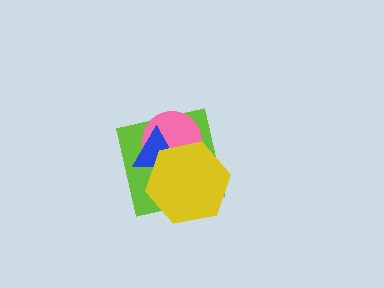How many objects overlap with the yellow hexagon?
3 objects overlap with the yellow hexagon.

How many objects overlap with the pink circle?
3 objects overlap with the pink circle.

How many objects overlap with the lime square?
3 objects overlap with the lime square.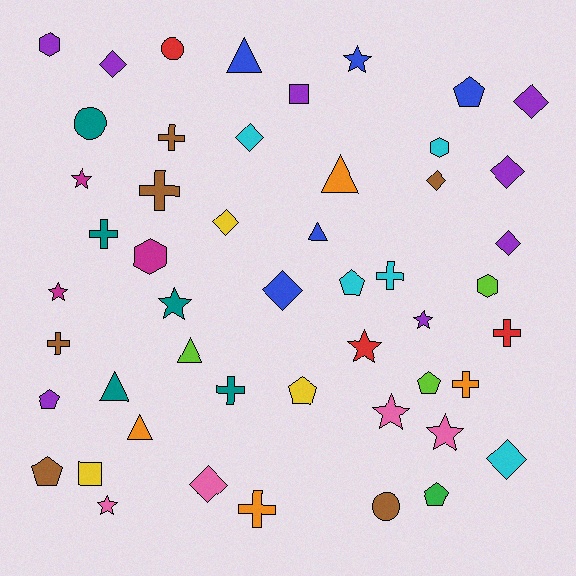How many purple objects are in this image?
There are 8 purple objects.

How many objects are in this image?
There are 50 objects.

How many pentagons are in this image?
There are 7 pentagons.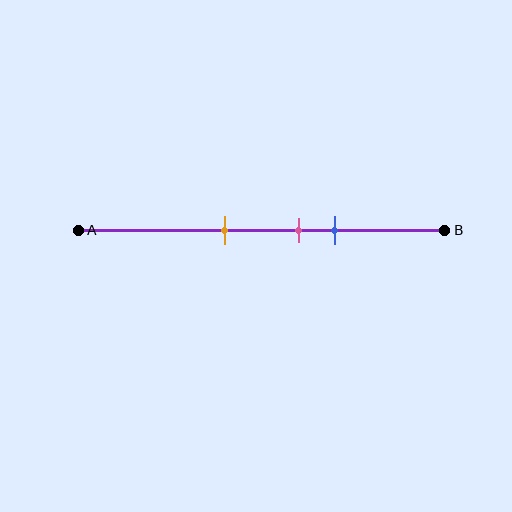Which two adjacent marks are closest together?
The pink and blue marks are the closest adjacent pair.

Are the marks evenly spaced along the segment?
Yes, the marks are approximately evenly spaced.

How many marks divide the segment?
There are 3 marks dividing the segment.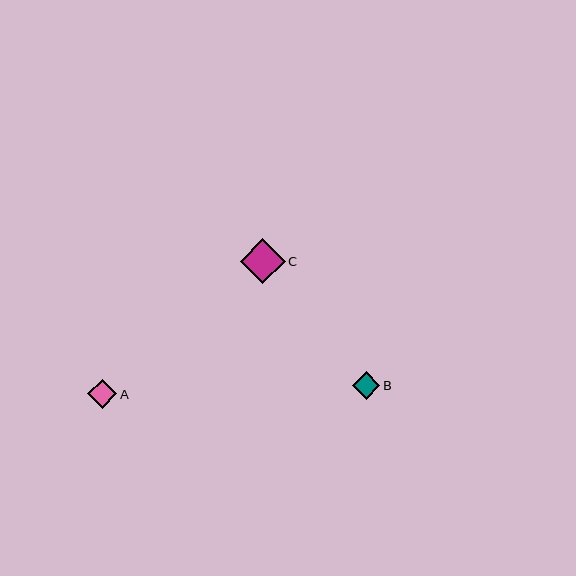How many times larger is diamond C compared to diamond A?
Diamond C is approximately 1.6 times the size of diamond A.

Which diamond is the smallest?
Diamond B is the smallest with a size of approximately 28 pixels.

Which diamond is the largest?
Diamond C is the largest with a size of approximately 45 pixels.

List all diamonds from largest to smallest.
From largest to smallest: C, A, B.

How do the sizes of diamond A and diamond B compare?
Diamond A and diamond B are approximately the same size.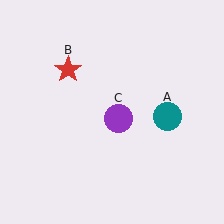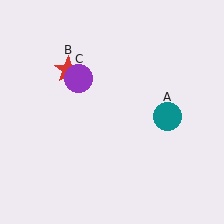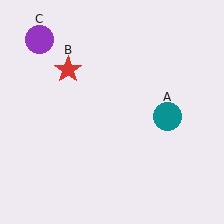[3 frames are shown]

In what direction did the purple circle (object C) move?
The purple circle (object C) moved up and to the left.